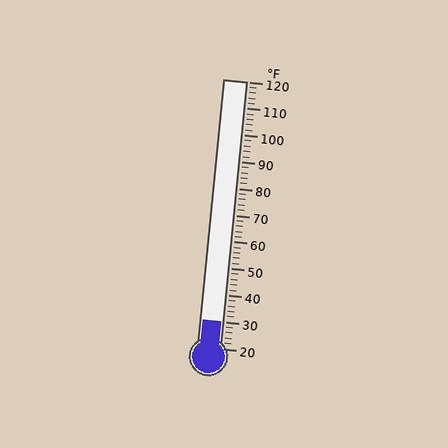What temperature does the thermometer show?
The thermometer shows approximately 30°F.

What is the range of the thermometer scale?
The thermometer scale ranges from 20°F to 120°F.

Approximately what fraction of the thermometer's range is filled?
The thermometer is filled to approximately 10% of its range.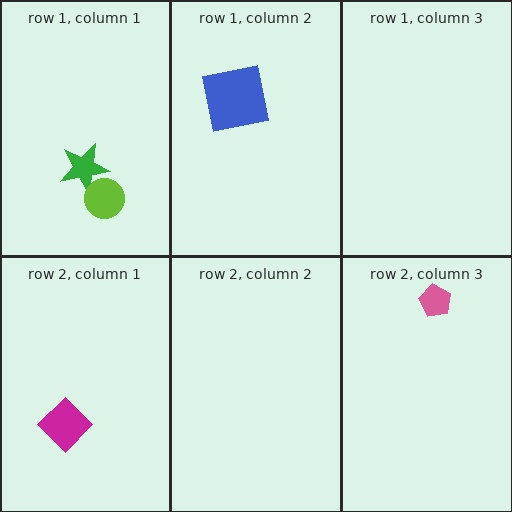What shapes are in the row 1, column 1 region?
The green star, the lime circle.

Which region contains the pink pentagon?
The row 2, column 3 region.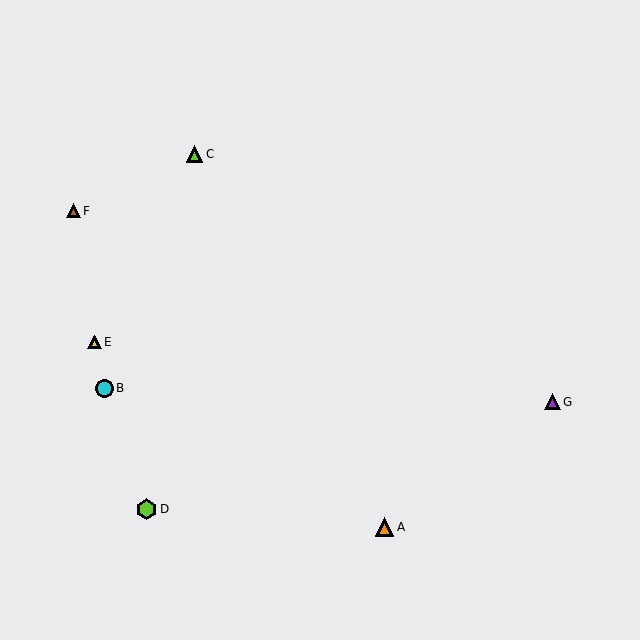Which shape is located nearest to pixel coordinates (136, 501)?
The lime hexagon (labeled D) at (147, 509) is nearest to that location.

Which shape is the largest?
The lime hexagon (labeled D) is the largest.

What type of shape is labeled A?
Shape A is an orange triangle.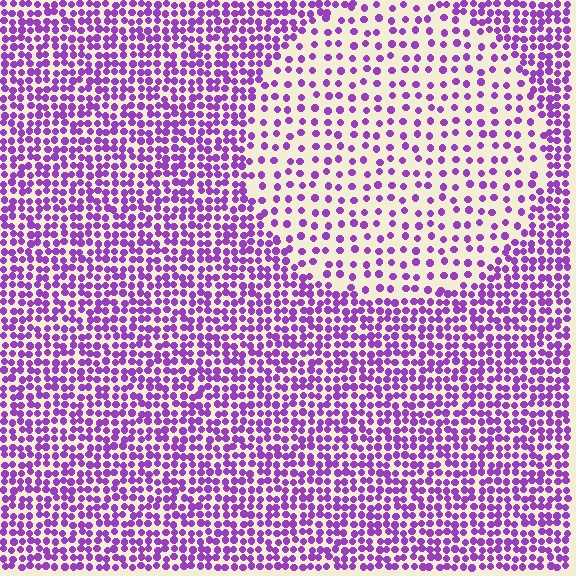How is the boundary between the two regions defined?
The boundary is defined by a change in element density (approximately 2.3x ratio). All elements are the same color, size, and shape.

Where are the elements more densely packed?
The elements are more densely packed outside the circle boundary.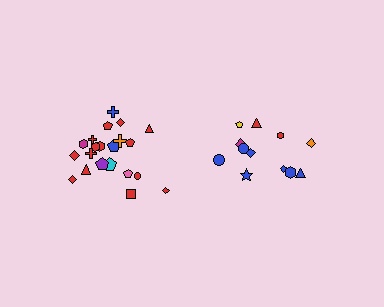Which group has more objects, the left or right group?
The left group.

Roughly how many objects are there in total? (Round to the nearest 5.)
Roughly 35 objects in total.